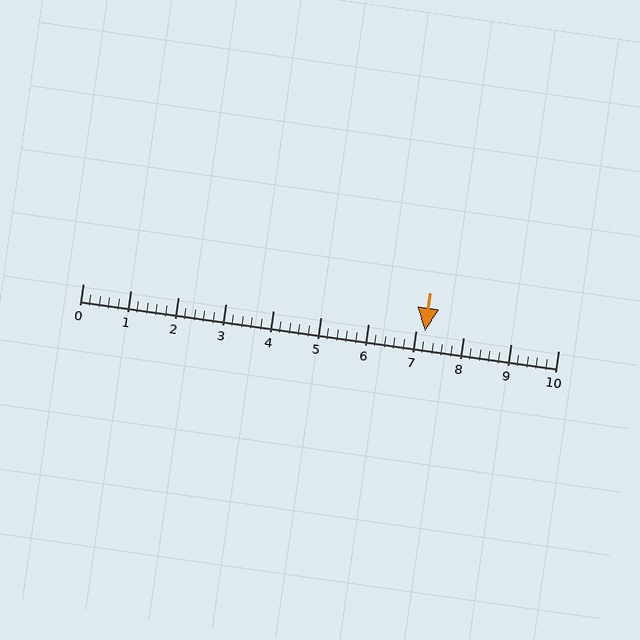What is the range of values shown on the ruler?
The ruler shows values from 0 to 10.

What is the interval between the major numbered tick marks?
The major tick marks are spaced 1 units apart.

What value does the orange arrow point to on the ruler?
The orange arrow points to approximately 7.2.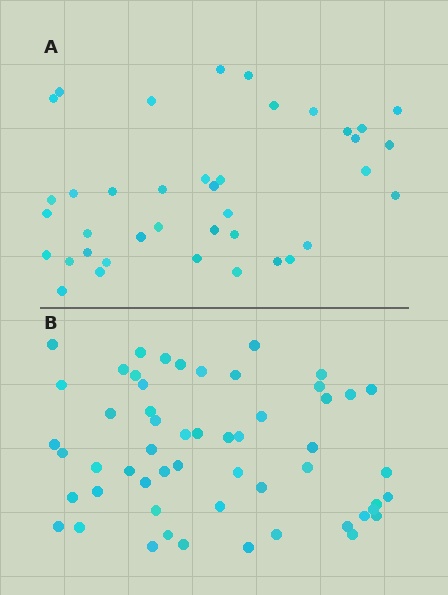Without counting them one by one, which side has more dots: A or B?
Region B (the bottom region) has more dots.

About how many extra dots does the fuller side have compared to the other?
Region B has approximately 15 more dots than region A.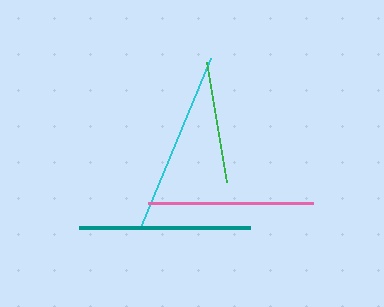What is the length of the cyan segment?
The cyan segment is approximately 183 pixels long.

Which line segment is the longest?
The cyan line is the longest at approximately 183 pixels.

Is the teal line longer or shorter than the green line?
The teal line is longer than the green line.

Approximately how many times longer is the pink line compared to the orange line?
The pink line is approximately 2.2 times the length of the orange line.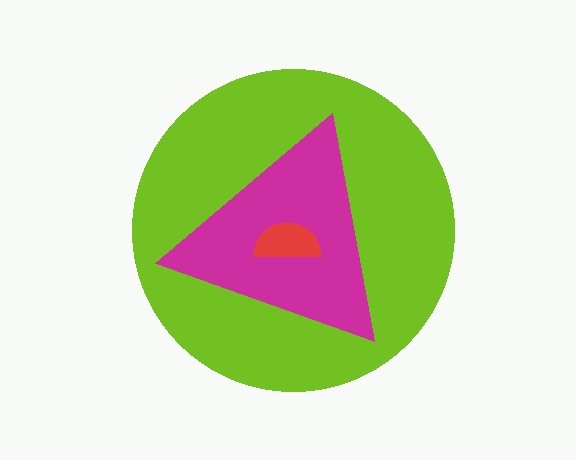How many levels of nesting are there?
3.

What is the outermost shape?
The lime circle.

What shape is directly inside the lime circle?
The magenta triangle.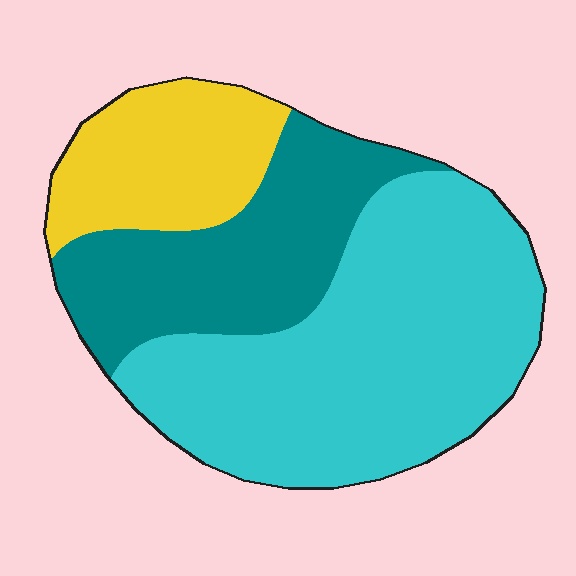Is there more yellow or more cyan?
Cyan.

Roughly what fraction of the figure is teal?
Teal covers 28% of the figure.